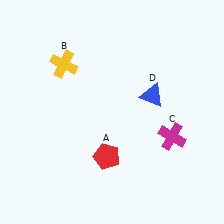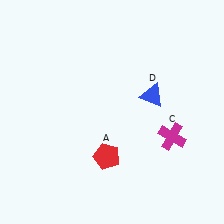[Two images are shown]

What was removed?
The yellow cross (B) was removed in Image 2.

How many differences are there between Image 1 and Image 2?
There is 1 difference between the two images.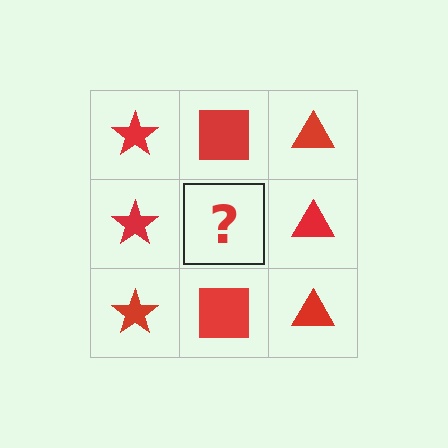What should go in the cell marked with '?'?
The missing cell should contain a red square.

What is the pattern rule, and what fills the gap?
The rule is that each column has a consistent shape. The gap should be filled with a red square.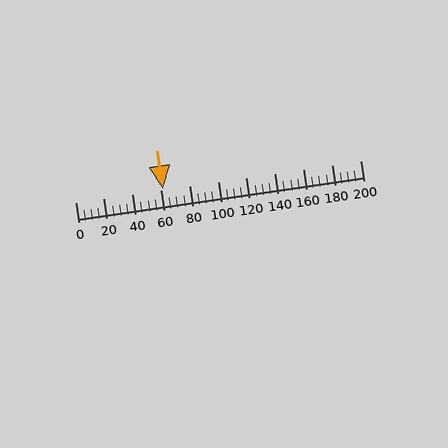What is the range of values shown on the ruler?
The ruler shows values from 0 to 200.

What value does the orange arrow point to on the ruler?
The orange arrow points to approximately 61.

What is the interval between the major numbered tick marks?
The major tick marks are spaced 20 units apart.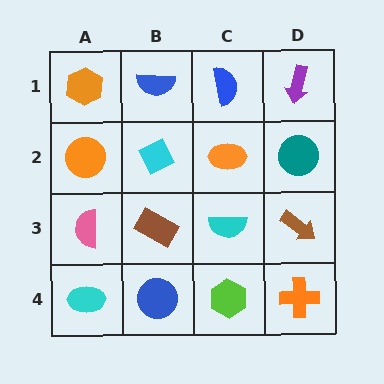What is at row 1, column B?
A blue semicircle.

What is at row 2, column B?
A cyan diamond.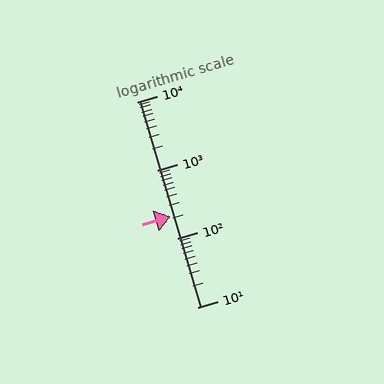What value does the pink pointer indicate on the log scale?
The pointer indicates approximately 210.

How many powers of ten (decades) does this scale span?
The scale spans 3 decades, from 10 to 10000.